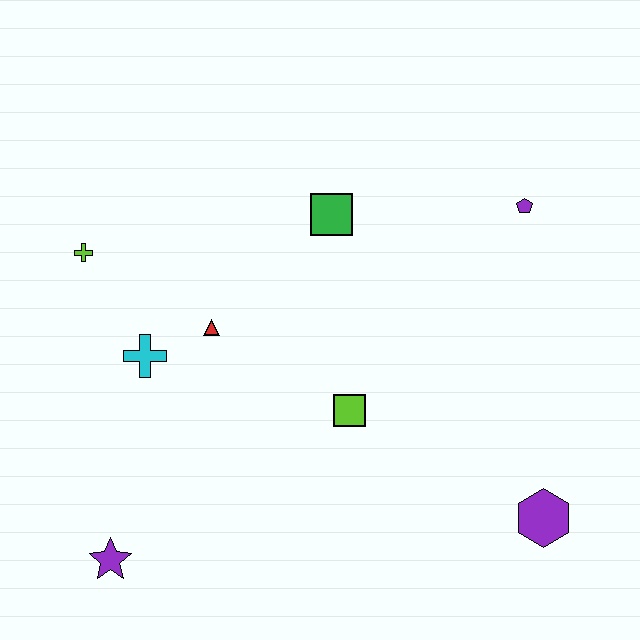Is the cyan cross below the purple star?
No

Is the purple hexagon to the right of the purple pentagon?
Yes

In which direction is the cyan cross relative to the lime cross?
The cyan cross is below the lime cross.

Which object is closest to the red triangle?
The cyan cross is closest to the red triangle.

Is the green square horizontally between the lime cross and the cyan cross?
No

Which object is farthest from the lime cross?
The purple hexagon is farthest from the lime cross.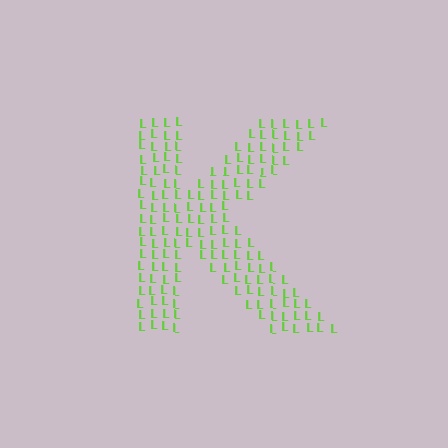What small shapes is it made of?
It is made of small letter L's.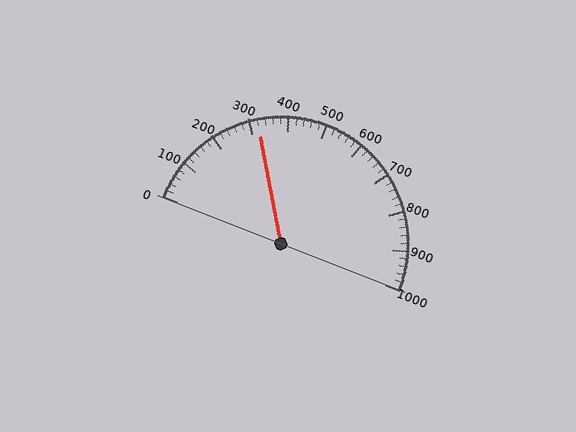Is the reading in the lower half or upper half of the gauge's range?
The reading is in the lower half of the range (0 to 1000).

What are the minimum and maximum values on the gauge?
The gauge ranges from 0 to 1000.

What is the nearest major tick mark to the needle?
The nearest major tick mark is 300.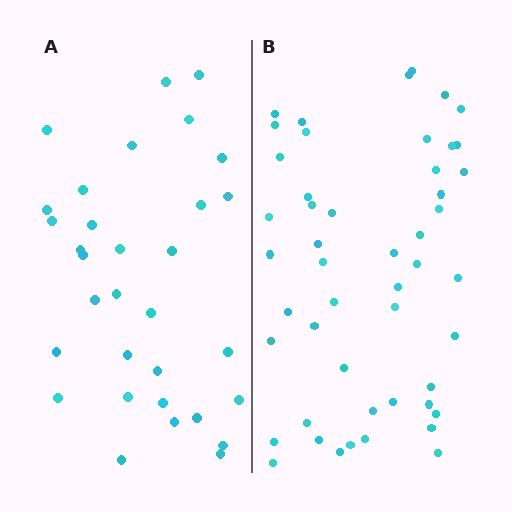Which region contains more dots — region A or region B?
Region B (the right region) has more dots.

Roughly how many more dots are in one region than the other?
Region B has approximately 15 more dots than region A.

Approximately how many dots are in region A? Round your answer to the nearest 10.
About 30 dots. (The exact count is 32, which rounds to 30.)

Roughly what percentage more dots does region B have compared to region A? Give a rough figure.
About 55% more.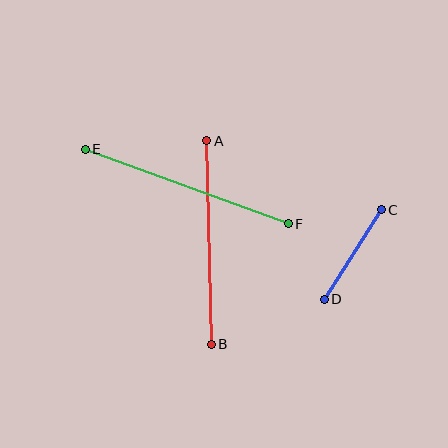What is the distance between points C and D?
The distance is approximately 106 pixels.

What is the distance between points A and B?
The distance is approximately 204 pixels.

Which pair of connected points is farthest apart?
Points E and F are farthest apart.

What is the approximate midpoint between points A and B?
The midpoint is at approximately (209, 243) pixels.